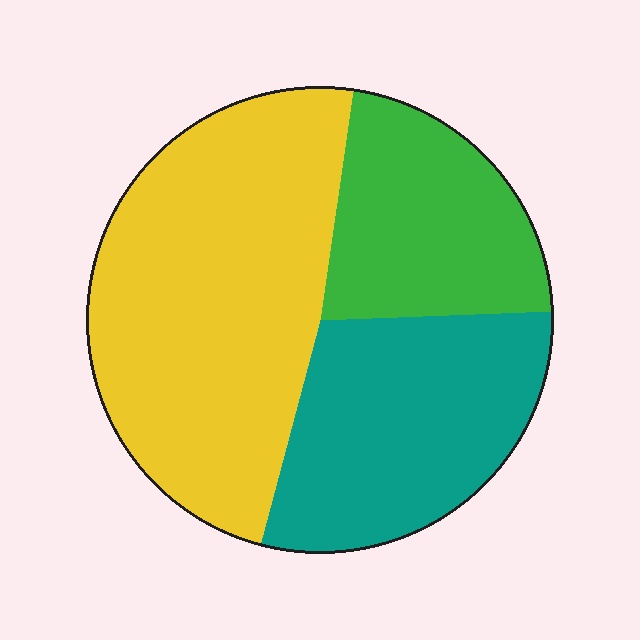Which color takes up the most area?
Yellow, at roughly 50%.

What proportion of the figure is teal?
Teal covers around 30% of the figure.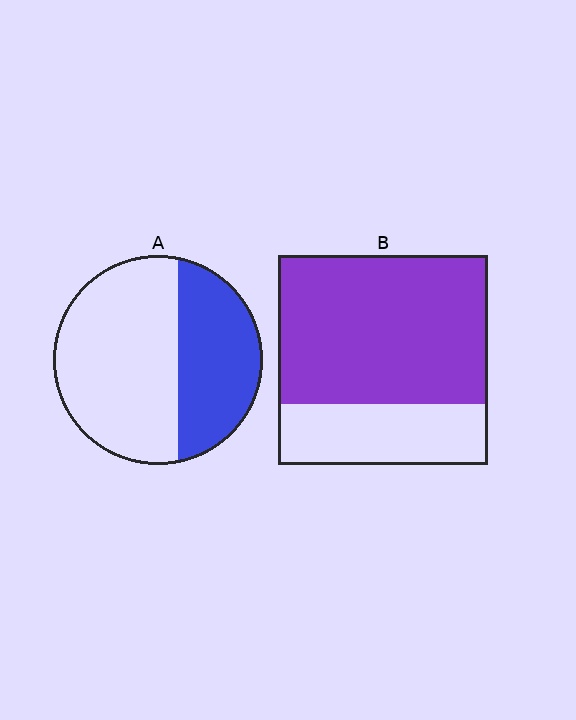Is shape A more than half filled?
No.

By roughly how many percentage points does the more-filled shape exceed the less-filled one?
By roughly 35 percentage points (B over A).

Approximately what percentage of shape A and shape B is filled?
A is approximately 40% and B is approximately 70%.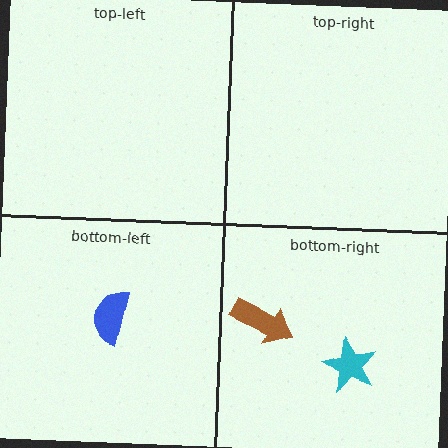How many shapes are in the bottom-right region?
2.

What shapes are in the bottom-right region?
The brown arrow, the cyan star.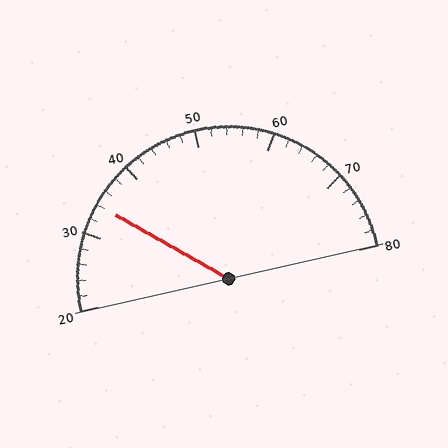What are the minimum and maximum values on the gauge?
The gauge ranges from 20 to 80.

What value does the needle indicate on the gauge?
The needle indicates approximately 34.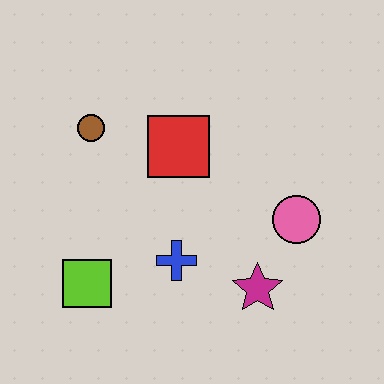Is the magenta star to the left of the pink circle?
Yes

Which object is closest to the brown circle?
The red square is closest to the brown circle.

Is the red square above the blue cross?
Yes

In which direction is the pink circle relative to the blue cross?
The pink circle is to the right of the blue cross.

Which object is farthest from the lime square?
The pink circle is farthest from the lime square.